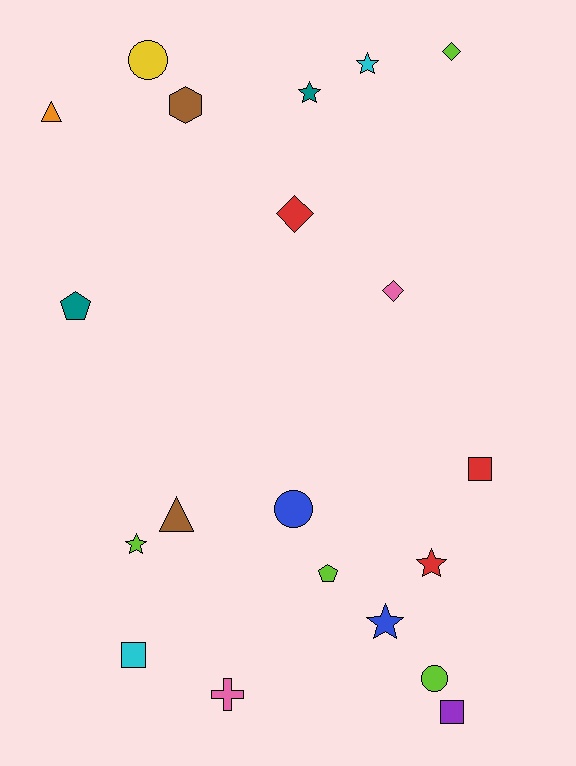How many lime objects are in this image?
There are 4 lime objects.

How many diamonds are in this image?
There are 3 diamonds.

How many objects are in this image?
There are 20 objects.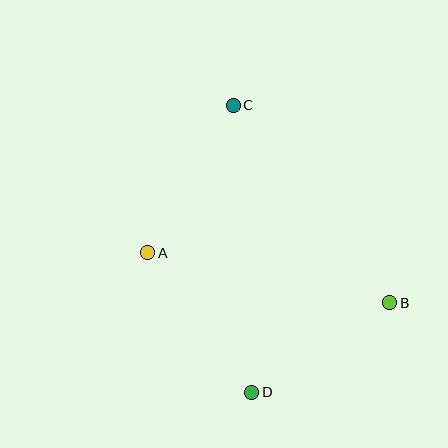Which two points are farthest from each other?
Points C and D are farthest from each other.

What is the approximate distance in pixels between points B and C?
The distance between B and C is approximately 252 pixels.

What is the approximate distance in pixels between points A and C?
The distance between A and C is approximately 171 pixels.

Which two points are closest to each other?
Points B and D are closest to each other.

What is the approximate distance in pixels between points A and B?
The distance between A and B is approximately 247 pixels.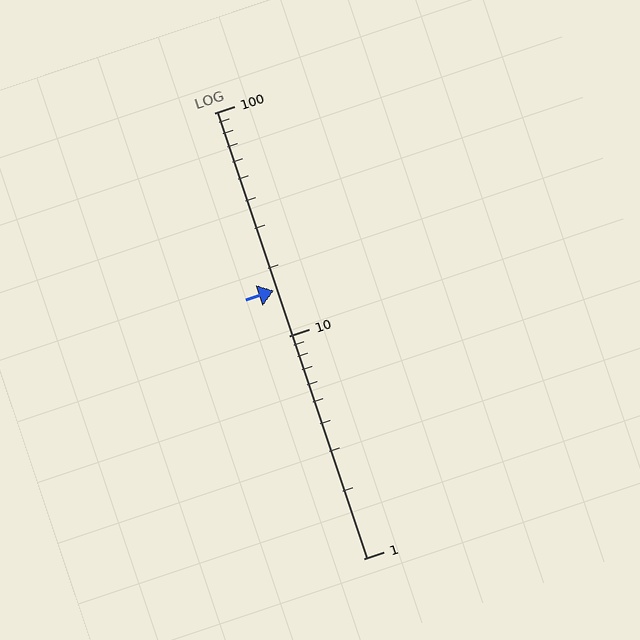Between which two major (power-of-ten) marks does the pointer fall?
The pointer is between 10 and 100.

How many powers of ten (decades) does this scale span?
The scale spans 2 decades, from 1 to 100.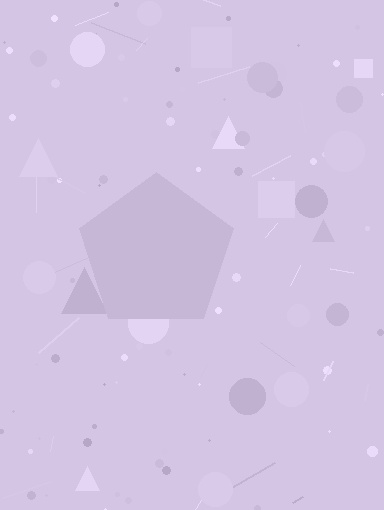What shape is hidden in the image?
A pentagon is hidden in the image.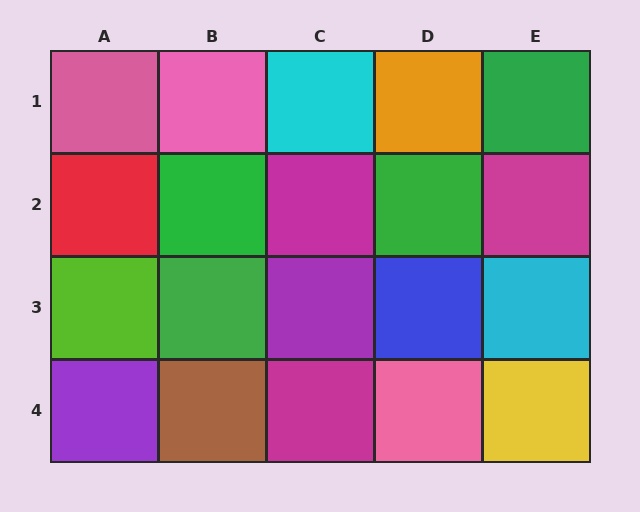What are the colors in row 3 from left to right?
Lime, green, purple, blue, cyan.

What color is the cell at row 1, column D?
Orange.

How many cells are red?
1 cell is red.